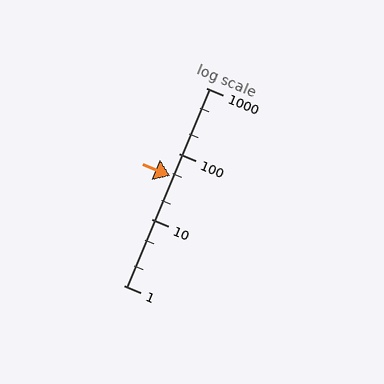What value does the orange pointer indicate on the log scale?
The pointer indicates approximately 46.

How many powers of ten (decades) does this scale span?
The scale spans 3 decades, from 1 to 1000.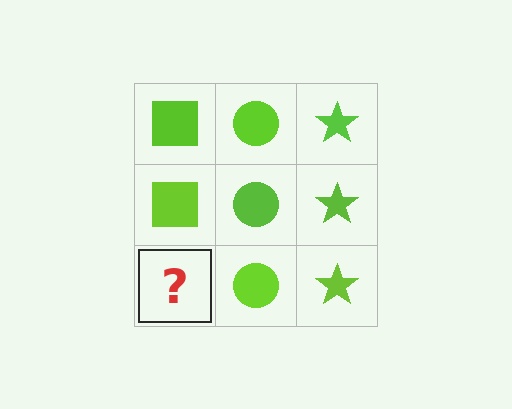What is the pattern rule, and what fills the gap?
The rule is that each column has a consistent shape. The gap should be filled with a lime square.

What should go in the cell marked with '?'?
The missing cell should contain a lime square.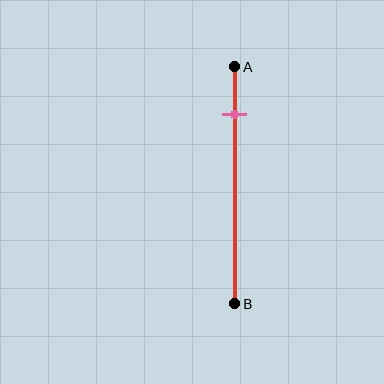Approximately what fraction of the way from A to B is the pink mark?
The pink mark is approximately 20% of the way from A to B.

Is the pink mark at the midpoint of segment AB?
No, the mark is at about 20% from A, not at the 50% midpoint.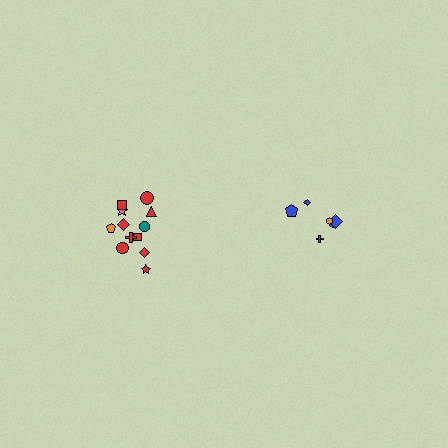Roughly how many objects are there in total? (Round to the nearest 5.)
Roughly 20 objects in total.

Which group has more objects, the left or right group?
The left group.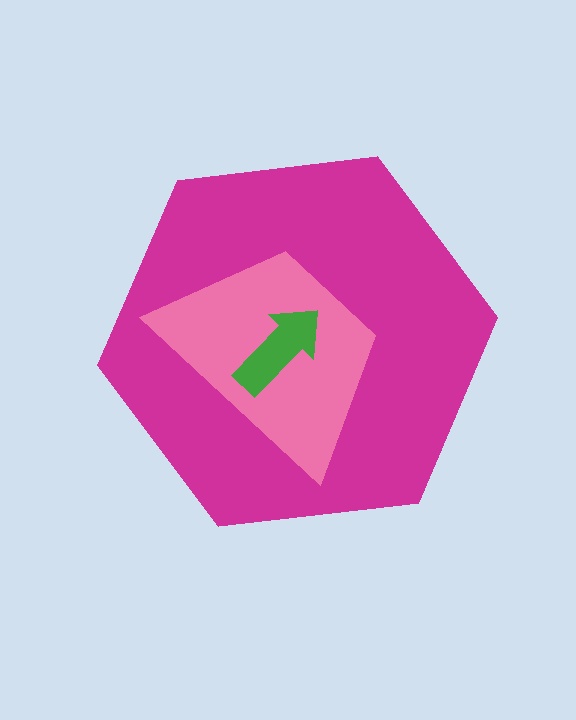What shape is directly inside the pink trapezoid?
The green arrow.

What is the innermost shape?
The green arrow.